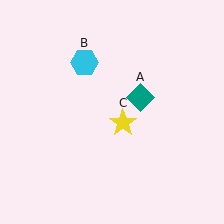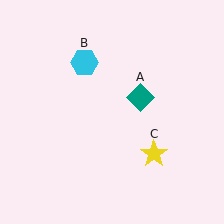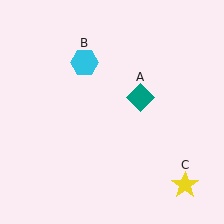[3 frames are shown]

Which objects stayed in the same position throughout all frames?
Teal diamond (object A) and cyan hexagon (object B) remained stationary.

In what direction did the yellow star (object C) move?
The yellow star (object C) moved down and to the right.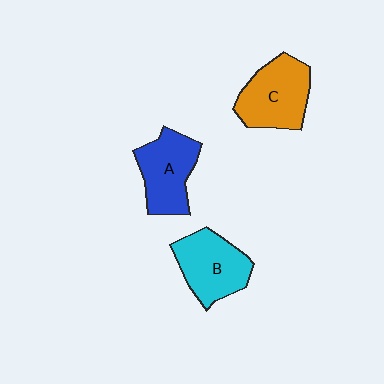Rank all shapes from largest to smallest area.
From largest to smallest: C (orange), B (cyan), A (blue).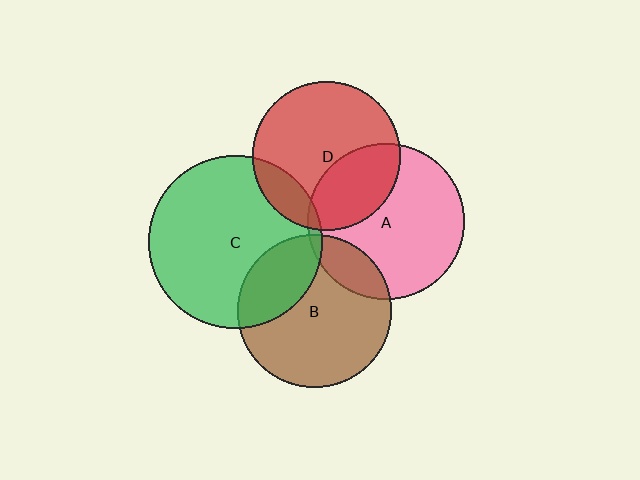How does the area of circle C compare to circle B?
Approximately 1.3 times.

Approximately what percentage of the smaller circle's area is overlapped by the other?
Approximately 5%.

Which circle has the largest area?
Circle C (green).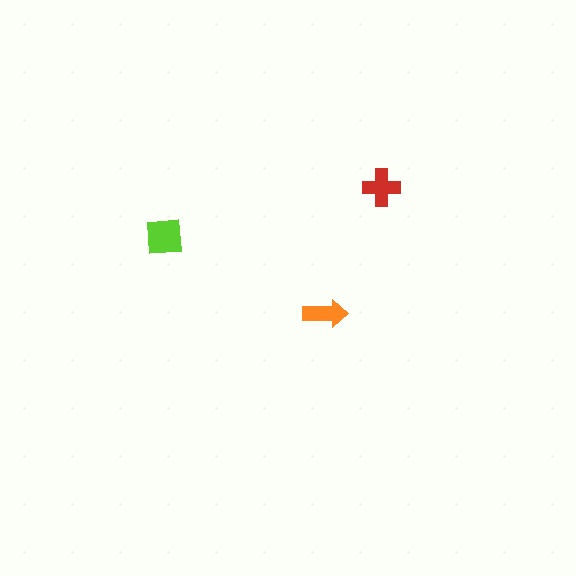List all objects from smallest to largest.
The orange arrow, the red cross, the lime square.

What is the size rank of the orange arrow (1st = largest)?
3rd.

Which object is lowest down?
The orange arrow is bottommost.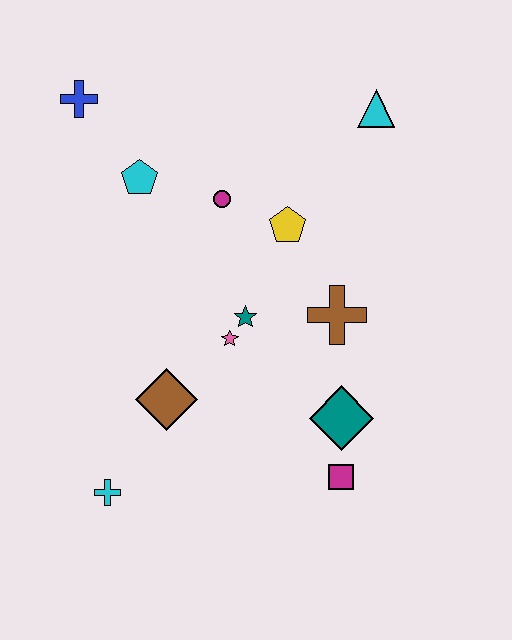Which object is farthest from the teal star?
The blue cross is farthest from the teal star.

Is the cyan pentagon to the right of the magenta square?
No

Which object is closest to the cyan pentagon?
The magenta circle is closest to the cyan pentagon.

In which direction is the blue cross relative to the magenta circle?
The blue cross is to the left of the magenta circle.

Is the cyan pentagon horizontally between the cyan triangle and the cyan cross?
Yes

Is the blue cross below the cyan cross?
No